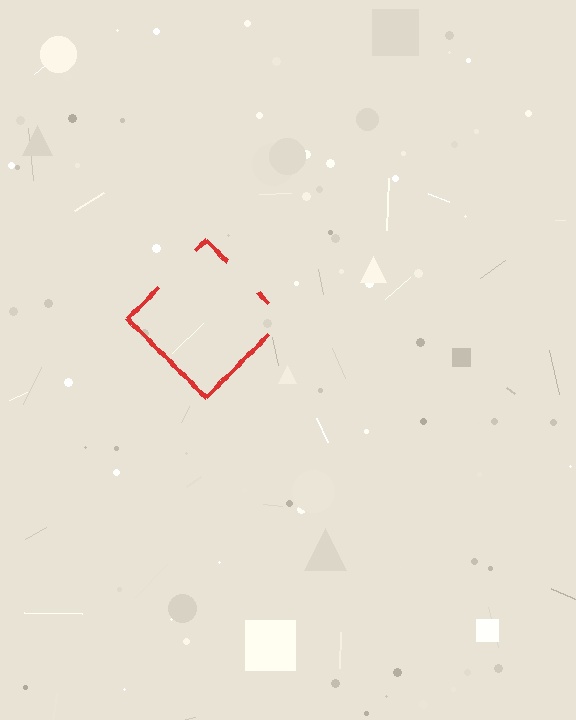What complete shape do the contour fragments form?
The contour fragments form a diamond.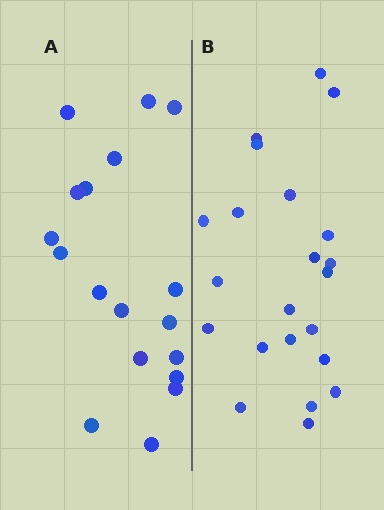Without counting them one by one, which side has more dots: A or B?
Region B (the right region) has more dots.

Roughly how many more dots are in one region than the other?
Region B has about 4 more dots than region A.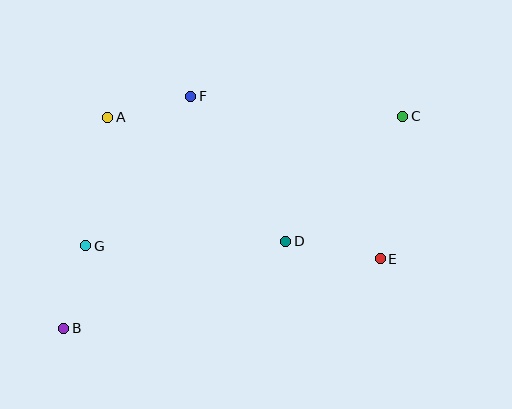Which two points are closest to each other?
Points A and F are closest to each other.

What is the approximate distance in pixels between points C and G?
The distance between C and G is approximately 343 pixels.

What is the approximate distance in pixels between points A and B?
The distance between A and B is approximately 216 pixels.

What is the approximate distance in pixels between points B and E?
The distance between B and E is approximately 324 pixels.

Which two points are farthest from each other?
Points B and C are farthest from each other.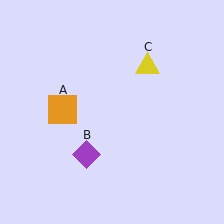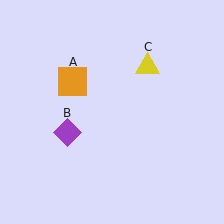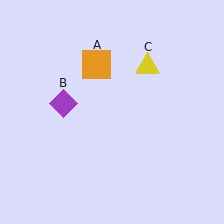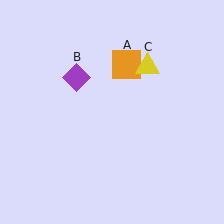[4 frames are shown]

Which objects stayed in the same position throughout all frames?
Yellow triangle (object C) remained stationary.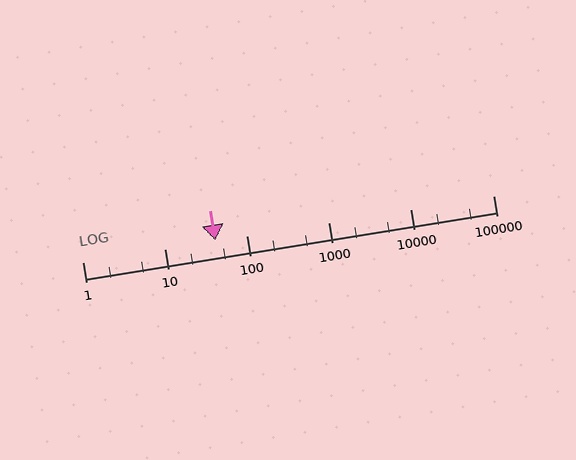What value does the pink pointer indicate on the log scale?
The pointer indicates approximately 41.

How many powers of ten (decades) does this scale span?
The scale spans 5 decades, from 1 to 100000.